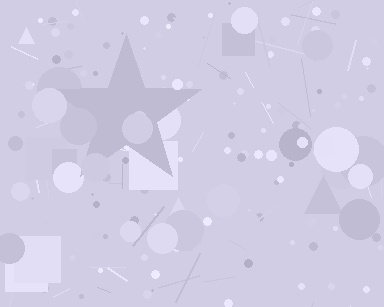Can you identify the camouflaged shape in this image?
The camouflaged shape is a star.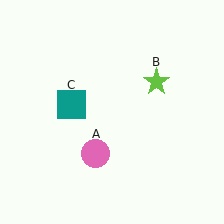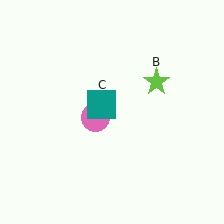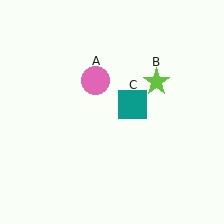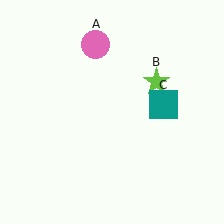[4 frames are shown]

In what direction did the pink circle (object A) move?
The pink circle (object A) moved up.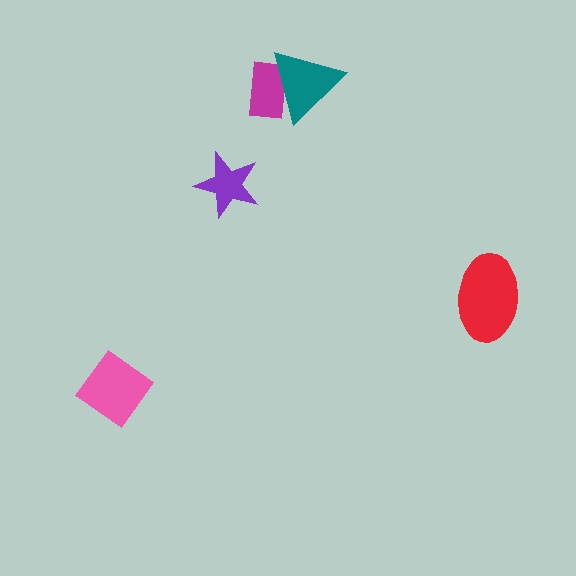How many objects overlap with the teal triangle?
1 object overlaps with the teal triangle.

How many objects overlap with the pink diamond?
0 objects overlap with the pink diamond.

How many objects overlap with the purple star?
0 objects overlap with the purple star.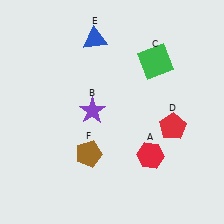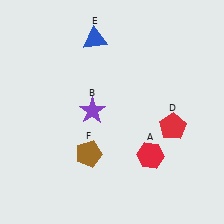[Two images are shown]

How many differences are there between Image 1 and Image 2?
There is 1 difference between the two images.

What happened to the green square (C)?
The green square (C) was removed in Image 2. It was in the top-right area of Image 1.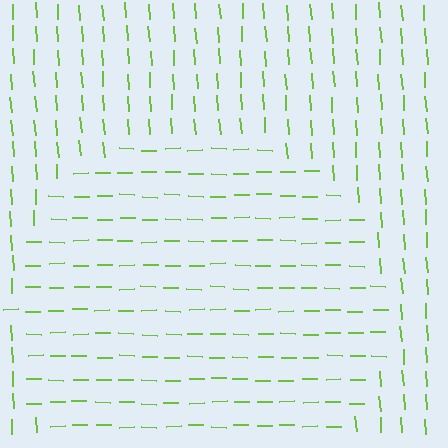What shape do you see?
I see a circle.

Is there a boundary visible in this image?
Yes, there is a texture boundary formed by a change in line orientation.